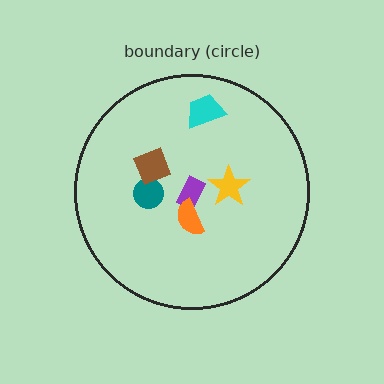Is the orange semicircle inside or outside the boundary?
Inside.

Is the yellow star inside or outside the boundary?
Inside.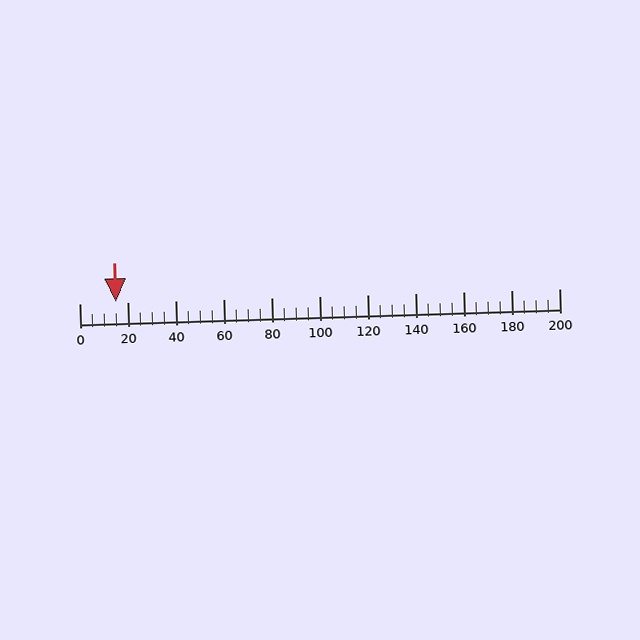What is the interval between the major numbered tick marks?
The major tick marks are spaced 20 units apart.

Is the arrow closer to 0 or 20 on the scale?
The arrow is closer to 20.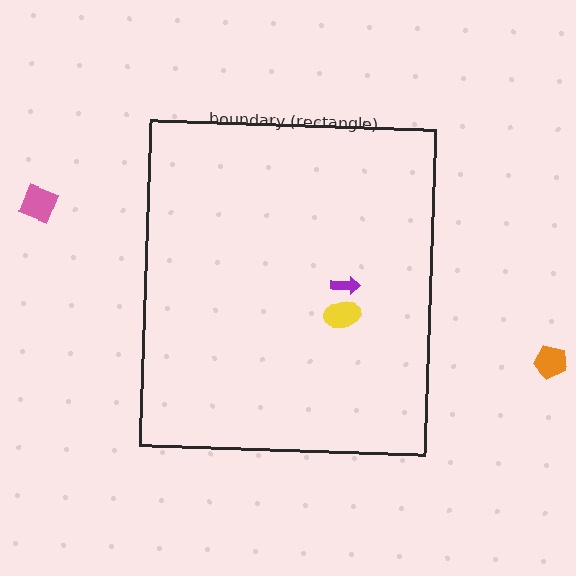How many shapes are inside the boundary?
2 inside, 2 outside.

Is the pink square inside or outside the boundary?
Outside.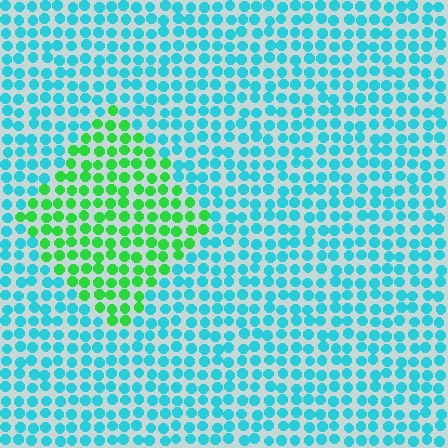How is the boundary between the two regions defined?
The boundary is defined purely by a slight shift in hue (about 57 degrees). Spacing, size, and orientation are identical on both sides.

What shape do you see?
I see a diamond.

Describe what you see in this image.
The image is filled with small cyan elements in a uniform arrangement. A diamond-shaped region is visible where the elements are tinted to a slightly different hue, forming a subtle color boundary.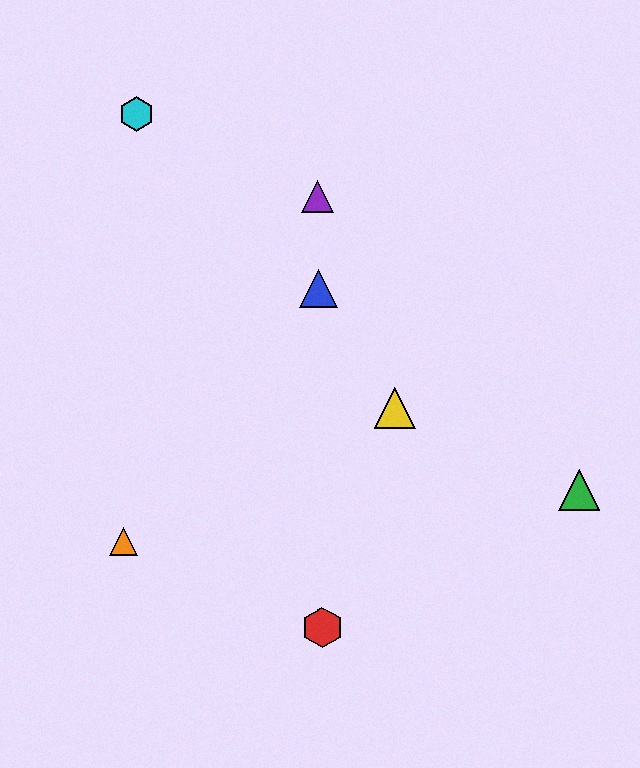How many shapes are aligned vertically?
3 shapes (the red hexagon, the blue triangle, the purple triangle) are aligned vertically.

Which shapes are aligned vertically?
The red hexagon, the blue triangle, the purple triangle are aligned vertically.